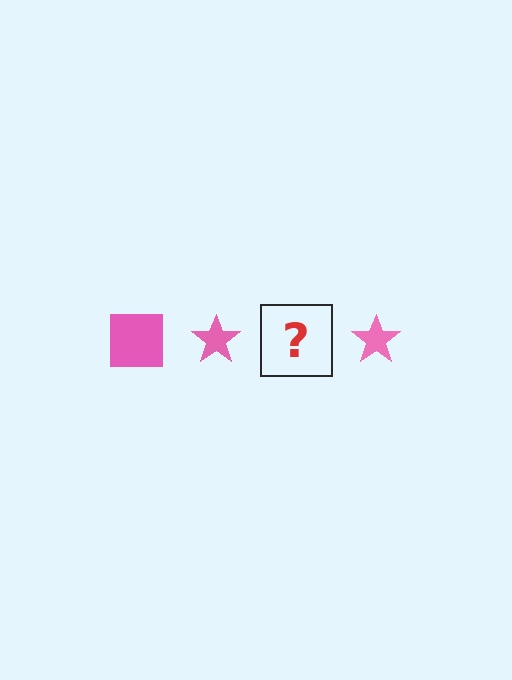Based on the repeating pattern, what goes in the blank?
The blank should be a pink square.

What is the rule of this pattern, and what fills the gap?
The rule is that the pattern cycles through square, star shapes in pink. The gap should be filled with a pink square.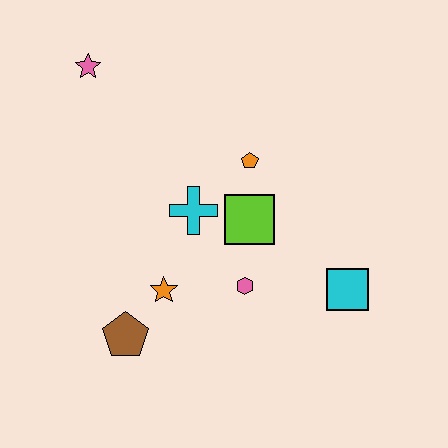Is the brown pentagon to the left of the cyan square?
Yes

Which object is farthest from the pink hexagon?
The pink star is farthest from the pink hexagon.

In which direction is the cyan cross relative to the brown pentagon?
The cyan cross is above the brown pentagon.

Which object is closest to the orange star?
The brown pentagon is closest to the orange star.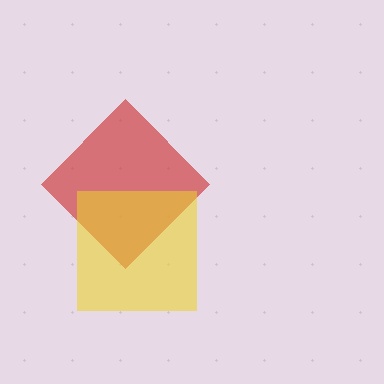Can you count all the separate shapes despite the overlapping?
Yes, there are 2 separate shapes.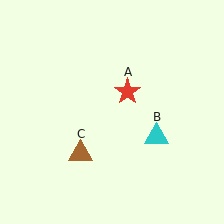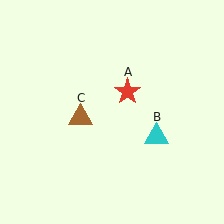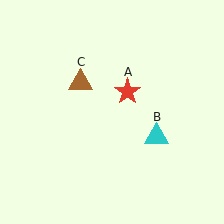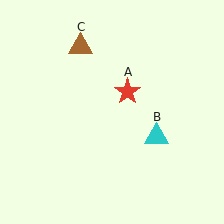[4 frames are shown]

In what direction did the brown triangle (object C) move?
The brown triangle (object C) moved up.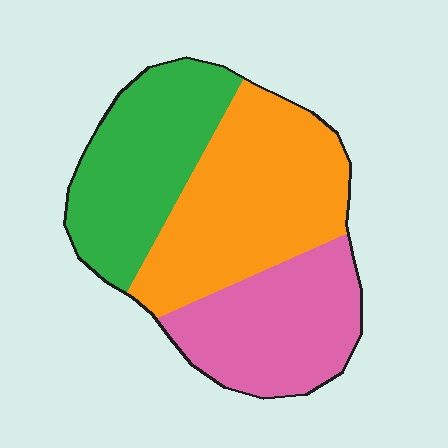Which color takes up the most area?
Orange, at roughly 40%.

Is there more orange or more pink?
Orange.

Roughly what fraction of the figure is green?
Green covers 31% of the figure.